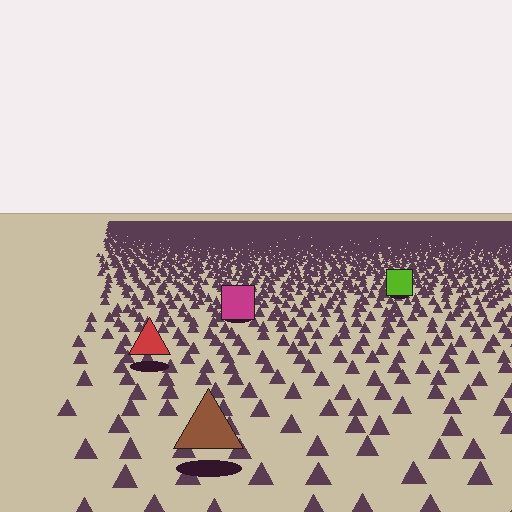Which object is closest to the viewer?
The brown triangle is closest. The texture marks near it are larger and more spread out.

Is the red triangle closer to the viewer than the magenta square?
Yes. The red triangle is closer — you can tell from the texture gradient: the ground texture is coarser near it.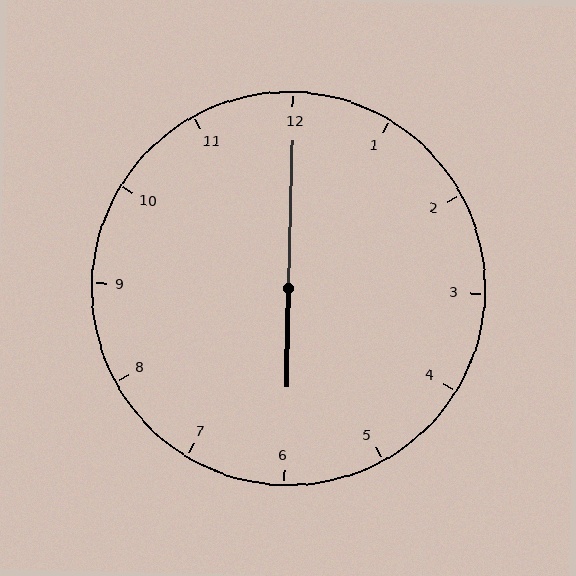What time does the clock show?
6:00.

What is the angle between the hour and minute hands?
Approximately 180 degrees.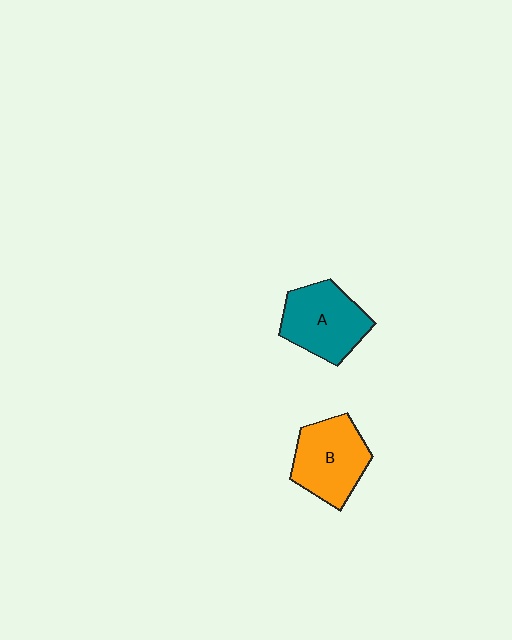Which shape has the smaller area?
Shape B (orange).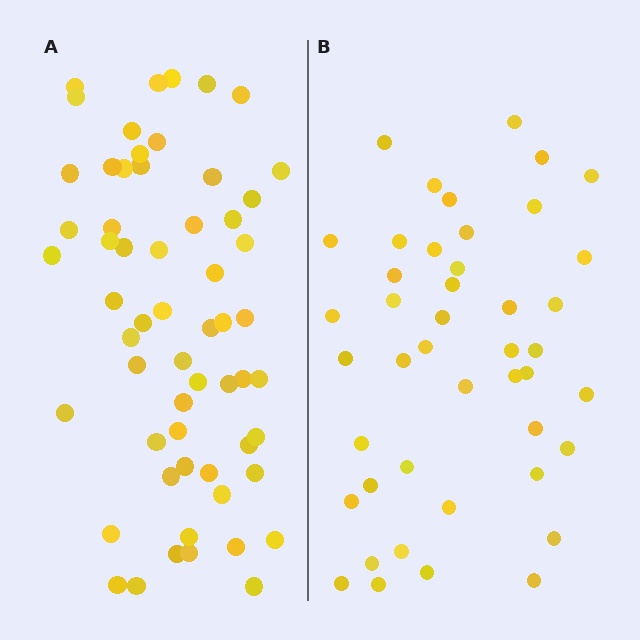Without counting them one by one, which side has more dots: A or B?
Region A (the left region) has more dots.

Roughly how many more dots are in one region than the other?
Region A has approximately 15 more dots than region B.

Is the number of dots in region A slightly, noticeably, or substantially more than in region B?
Region A has noticeably more, but not dramatically so. The ratio is roughly 1.3 to 1.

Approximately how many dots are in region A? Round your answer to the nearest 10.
About 60 dots. (The exact count is 59, which rounds to 60.)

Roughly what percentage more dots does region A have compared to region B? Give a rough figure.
About 35% more.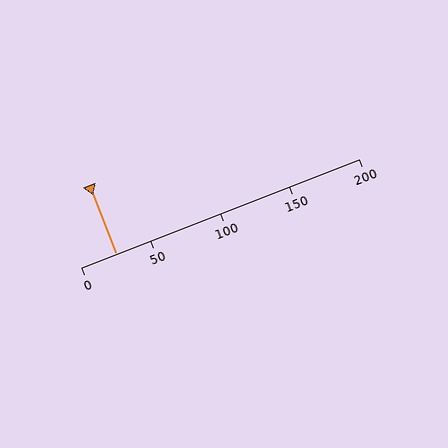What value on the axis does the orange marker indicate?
The marker indicates approximately 25.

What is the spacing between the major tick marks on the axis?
The major ticks are spaced 50 apart.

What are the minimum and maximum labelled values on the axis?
The axis runs from 0 to 200.